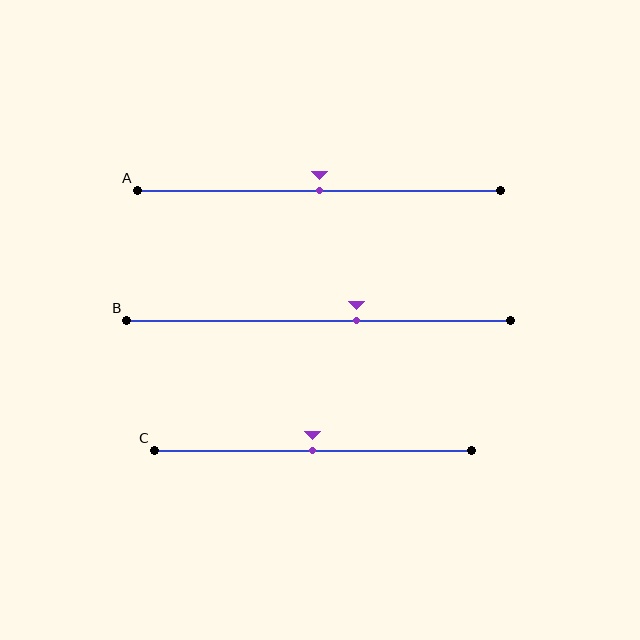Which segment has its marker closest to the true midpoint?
Segment A has its marker closest to the true midpoint.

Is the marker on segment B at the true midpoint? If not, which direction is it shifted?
No, the marker on segment B is shifted to the right by about 10% of the segment length.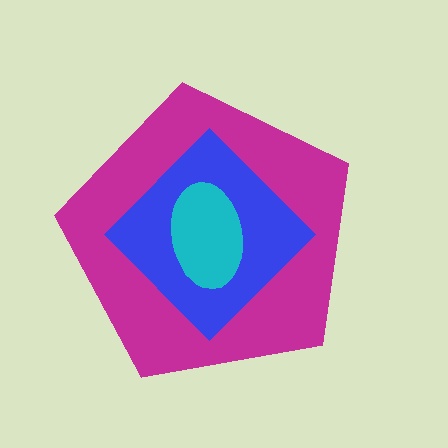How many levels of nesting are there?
3.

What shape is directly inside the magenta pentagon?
The blue diamond.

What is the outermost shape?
The magenta pentagon.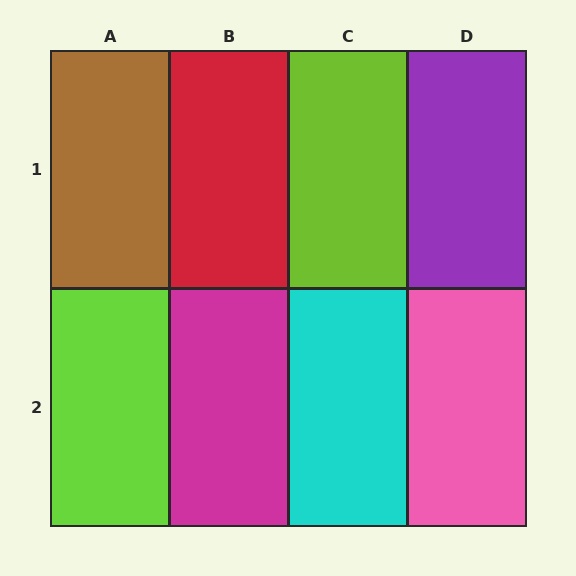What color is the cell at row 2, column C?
Cyan.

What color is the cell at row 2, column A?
Lime.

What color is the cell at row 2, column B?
Magenta.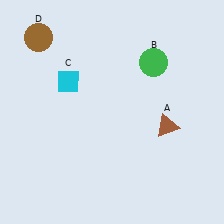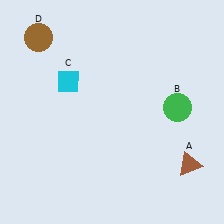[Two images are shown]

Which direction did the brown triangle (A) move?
The brown triangle (A) moved down.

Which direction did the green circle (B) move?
The green circle (B) moved down.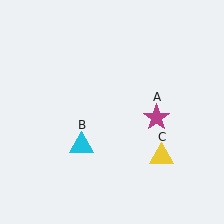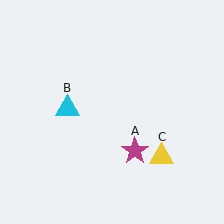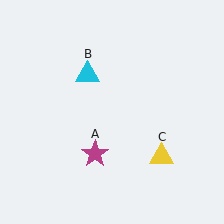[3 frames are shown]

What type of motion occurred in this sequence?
The magenta star (object A), cyan triangle (object B) rotated clockwise around the center of the scene.